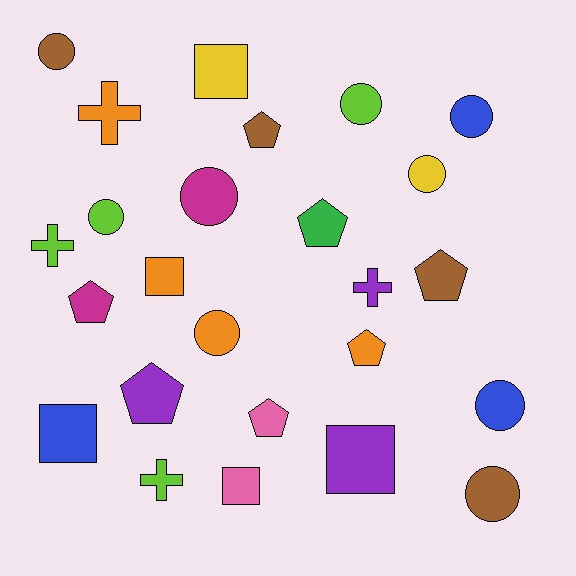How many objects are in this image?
There are 25 objects.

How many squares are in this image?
There are 5 squares.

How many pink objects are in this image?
There are 2 pink objects.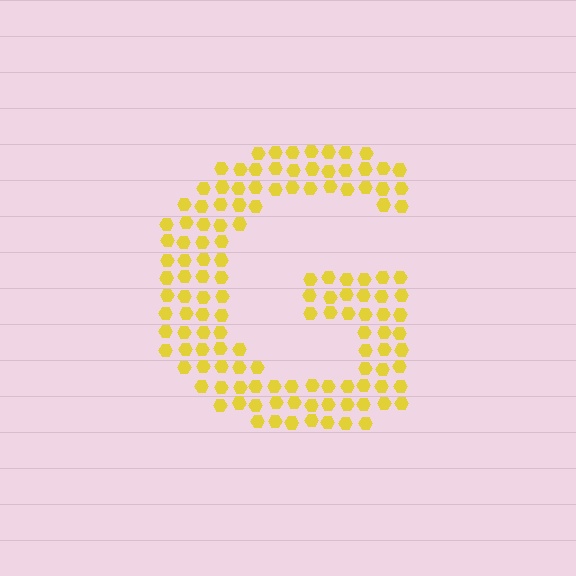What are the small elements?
The small elements are hexagons.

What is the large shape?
The large shape is the letter G.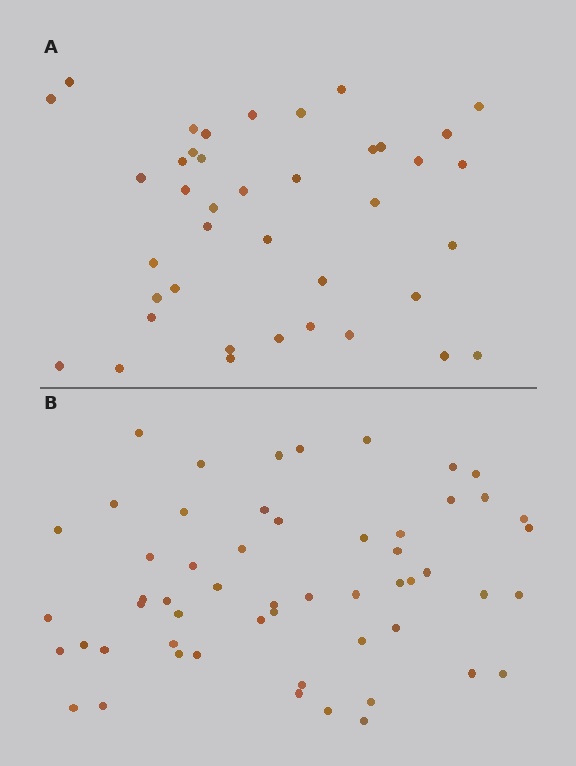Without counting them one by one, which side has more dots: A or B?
Region B (the bottom region) has more dots.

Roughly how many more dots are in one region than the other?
Region B has approximately 15 more dots than region A.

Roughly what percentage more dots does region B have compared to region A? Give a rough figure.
About 40% more.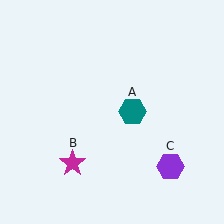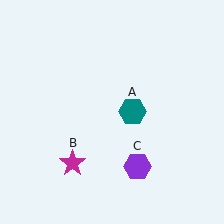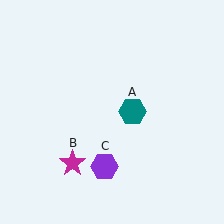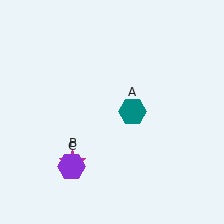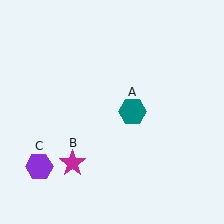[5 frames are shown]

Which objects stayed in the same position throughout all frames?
Teal hexagon (object A) and magenta star (object B) remained stationary.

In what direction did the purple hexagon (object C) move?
The purple hexagon (object C) moved left.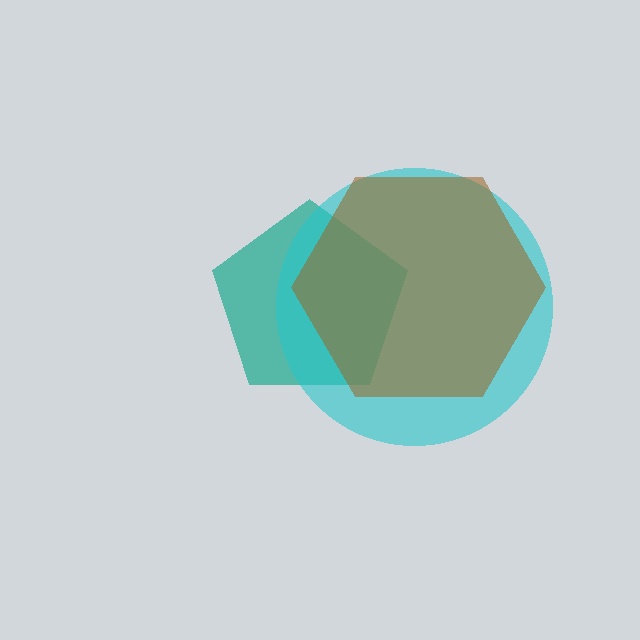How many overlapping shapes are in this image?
There are 3 overlapping shapes in the image.